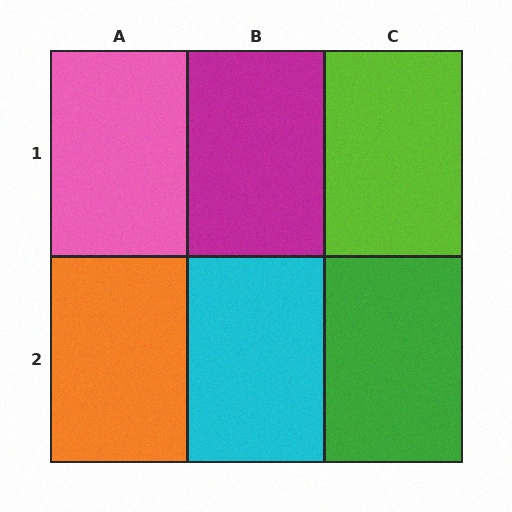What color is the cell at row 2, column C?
Green.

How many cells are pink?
1 cell is pink.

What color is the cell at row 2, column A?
Orange.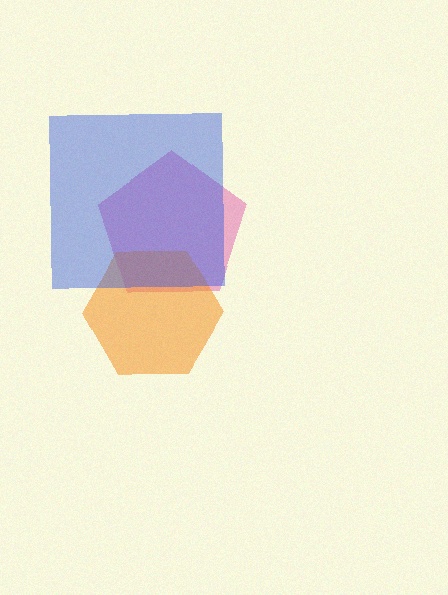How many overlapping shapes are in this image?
There are 3 overlapping shapes in the image.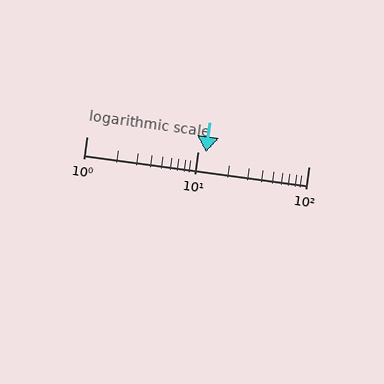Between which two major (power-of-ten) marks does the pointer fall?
The pointer is between 10 and 100.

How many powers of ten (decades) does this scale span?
The scale spans 2 decades, from 1 to 100.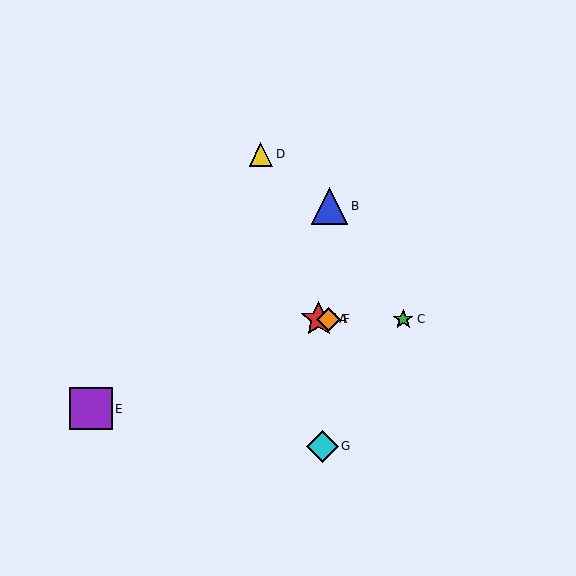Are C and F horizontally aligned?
Yes, both are at y≈319.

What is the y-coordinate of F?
Object F is at y≈319.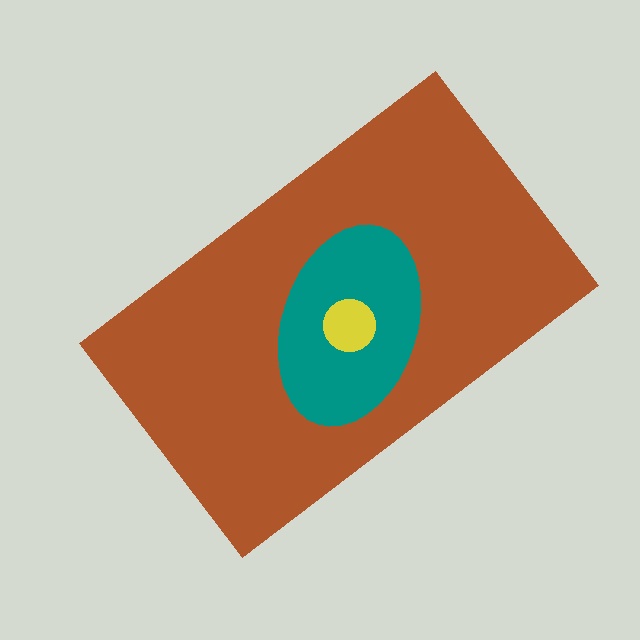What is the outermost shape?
The brown rectangle.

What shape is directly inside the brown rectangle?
The teal ellipse.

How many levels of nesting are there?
3.